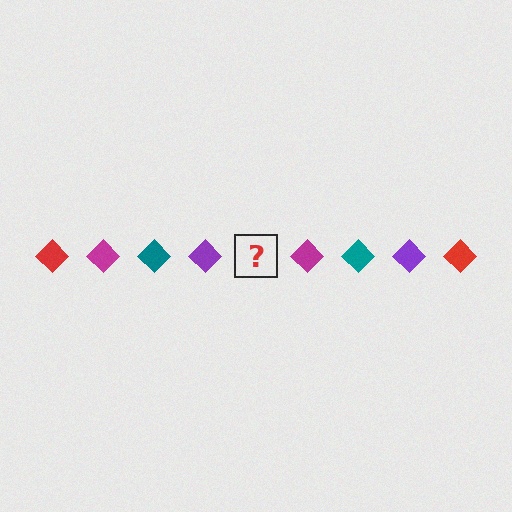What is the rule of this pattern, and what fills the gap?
The rule is that the pattern cycles through red, magenta, teal, purple diamonds. The gap should be filled with a red diamond.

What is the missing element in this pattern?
The missing element is a red diamond.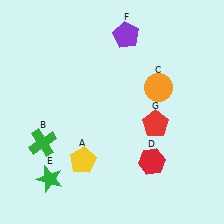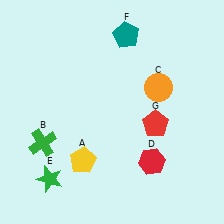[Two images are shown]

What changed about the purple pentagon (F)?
In Image 1, F is purple. In Image 2, it changed to teal.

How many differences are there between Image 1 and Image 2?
There is 1 difference between the two images.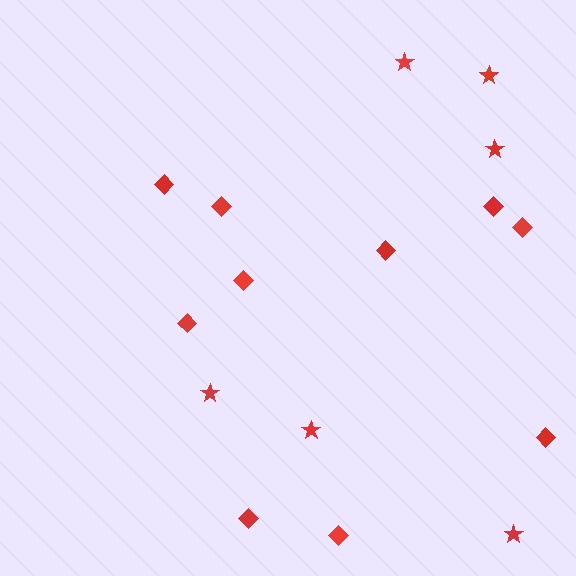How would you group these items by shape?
There are 2 groups: one group of diamonds (10) and one group of stars (6).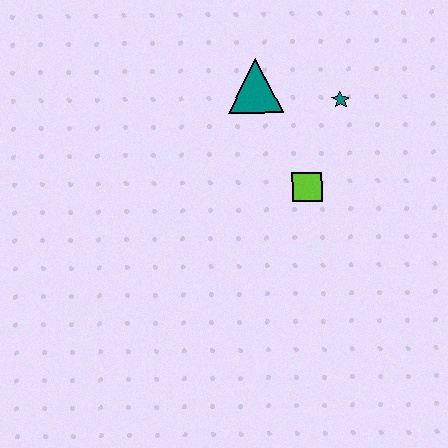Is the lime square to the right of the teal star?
No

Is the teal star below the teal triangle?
Yes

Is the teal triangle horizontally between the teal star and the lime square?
No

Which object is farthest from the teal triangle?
The lime square is farthest from the teal triangle.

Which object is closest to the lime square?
The teal star is closest to the lime square.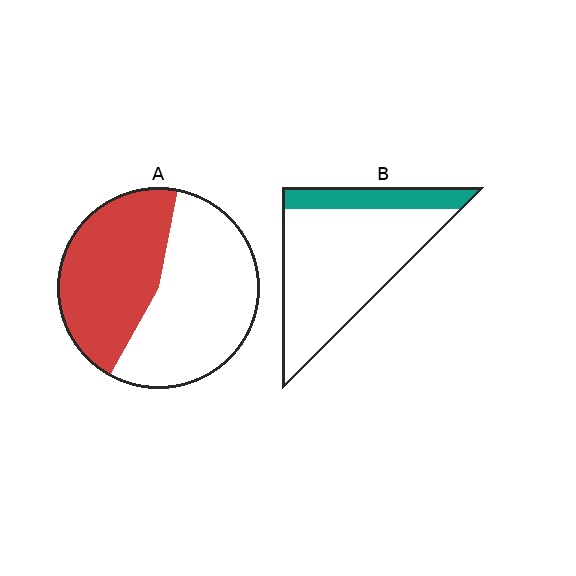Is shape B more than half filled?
No.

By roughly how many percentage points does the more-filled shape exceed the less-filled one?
By roughly 25 percentage points (A over B).